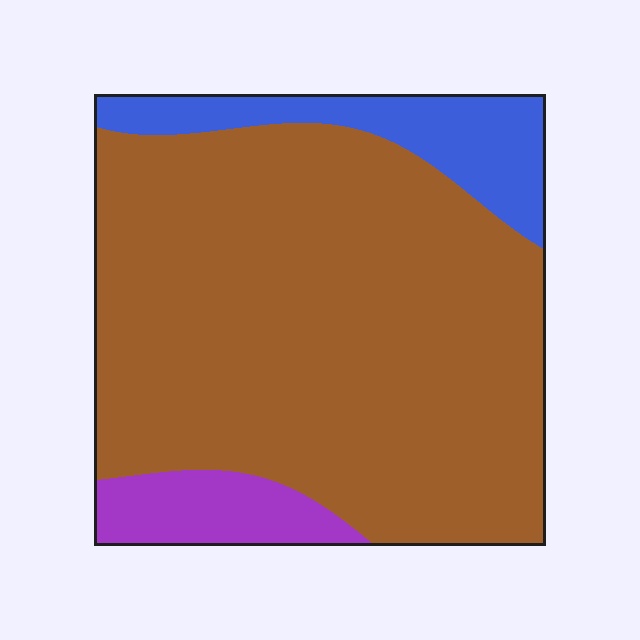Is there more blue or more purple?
Blue.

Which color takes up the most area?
Brown, at roughly 80%.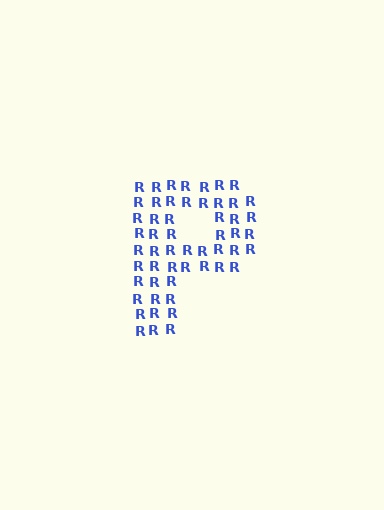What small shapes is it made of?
It is made of small letter R's.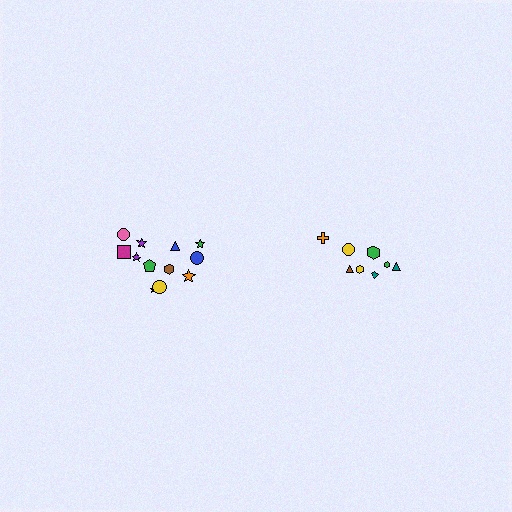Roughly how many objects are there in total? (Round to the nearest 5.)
Roughly 20 objects in total.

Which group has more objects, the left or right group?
The left group.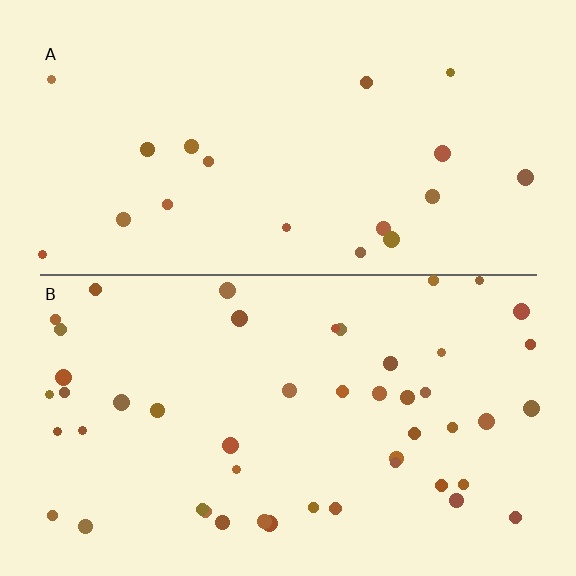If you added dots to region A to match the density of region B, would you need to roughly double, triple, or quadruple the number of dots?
Approximately triple.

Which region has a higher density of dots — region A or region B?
B (the bottom).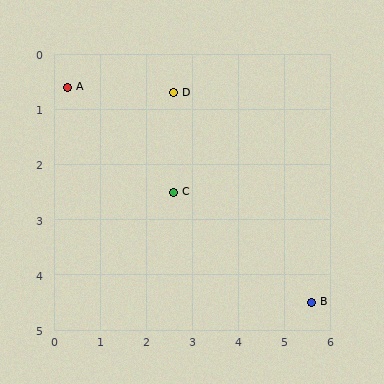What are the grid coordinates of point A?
Point A is at approximately (0.3, 0.6).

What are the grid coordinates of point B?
Point B is at approximately (5.6, 4.5).